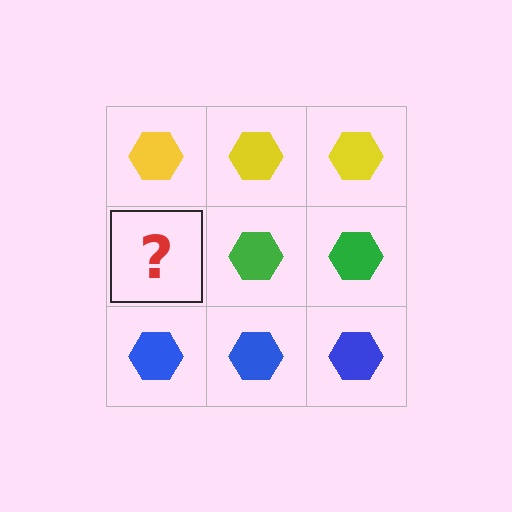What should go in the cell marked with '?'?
The missing cell should contain a green hexagon.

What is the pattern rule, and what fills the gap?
The rule is that each row has a consistent color. The gap should be filled with a green hexagon.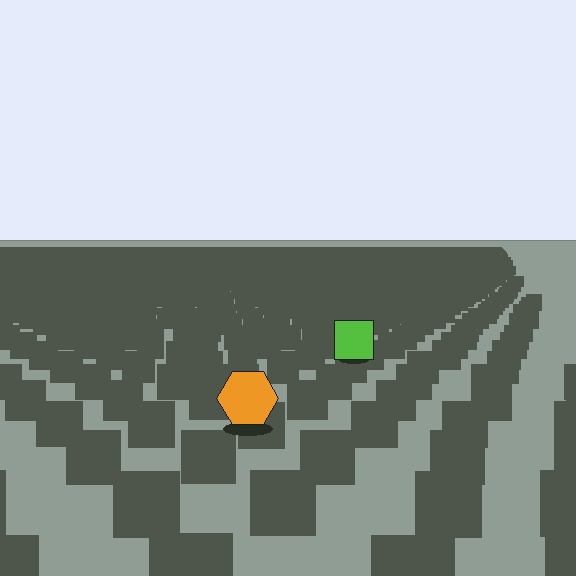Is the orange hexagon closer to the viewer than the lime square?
Yes. The orange hexagon is closer — you can tell from the texture gradient: the ground texture is coarser near it.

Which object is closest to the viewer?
The orange hexagon is closest. The texture marks near it are larger and more spread out.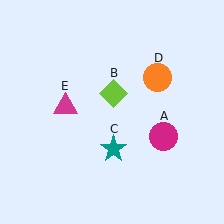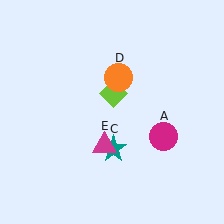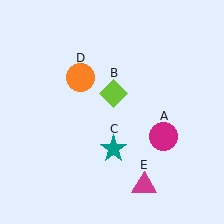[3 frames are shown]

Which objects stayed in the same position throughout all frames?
Magenta circle (object A) and lime diamond (object B) and teal star (object C) remained stationary.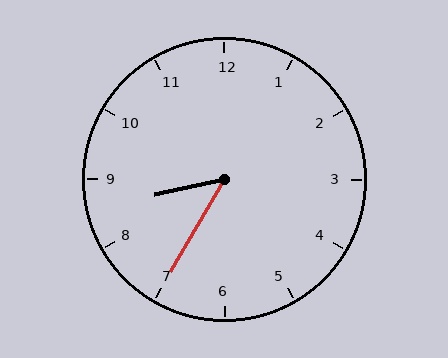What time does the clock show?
8:35.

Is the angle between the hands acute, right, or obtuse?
It is acute.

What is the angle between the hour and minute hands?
Approximately 48 degrees.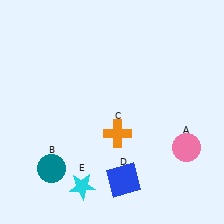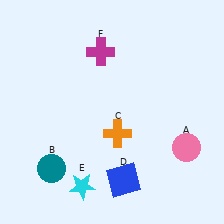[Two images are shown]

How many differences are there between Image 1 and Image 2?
There is 1 difference between the two images.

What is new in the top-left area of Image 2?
A magenta cross (F) was added in the top-left area of Image 2.